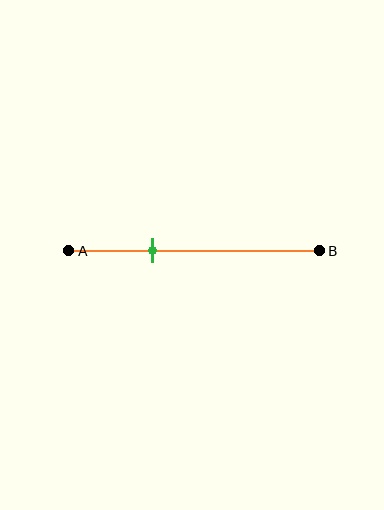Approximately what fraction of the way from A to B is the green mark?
The green mark is approximately 35% of the way from A to B.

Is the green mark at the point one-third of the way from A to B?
Yes, the mark is approximately at the one-third point.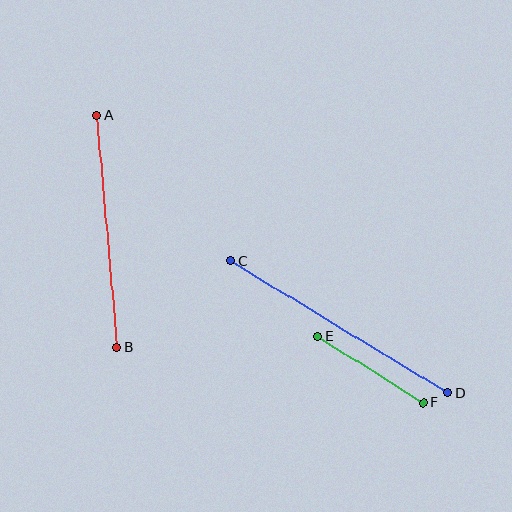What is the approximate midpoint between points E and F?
The midpoint is at approximately (371, 370) pixels.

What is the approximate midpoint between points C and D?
The midpoint is at approximately (339, 327) pixels.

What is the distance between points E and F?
The distance is approximately 125 pixels.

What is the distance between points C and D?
The distance is approximately 254 pixels.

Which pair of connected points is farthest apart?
Points C and D are farthest apart.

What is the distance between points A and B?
The distance is approximately 233 pixels.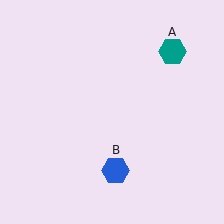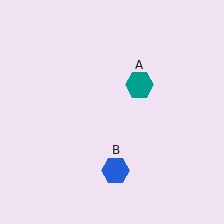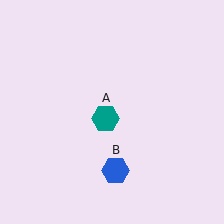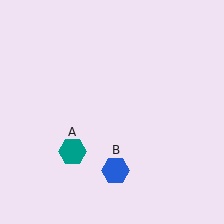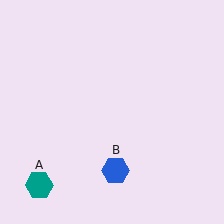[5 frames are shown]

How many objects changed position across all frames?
1 object changed position: teal hexagon (object A).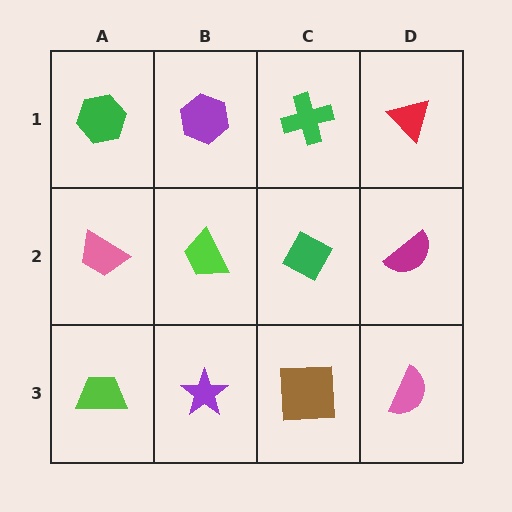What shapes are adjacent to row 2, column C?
A green cross (row 1, column C), a brown square (row 3, column C), a lime trapezoid (row 2, column B), a magenta semicircle (row 2, column D).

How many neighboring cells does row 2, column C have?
4.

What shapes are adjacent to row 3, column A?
A pink trapezoid (row 2, column A), a purple star (row 3, column B).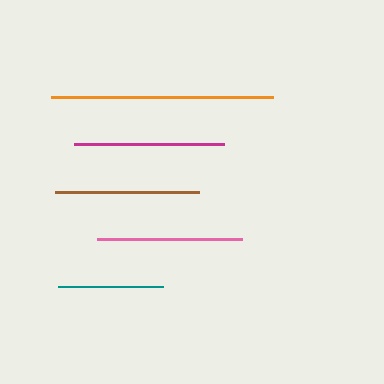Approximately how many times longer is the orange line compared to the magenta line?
The orange line is approximately 1.5 times the length of the magenta line.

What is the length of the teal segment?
The teal segment is approximately 105 pixels long.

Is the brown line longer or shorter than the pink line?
The pink line is longer than the brown line.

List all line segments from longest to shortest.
From longest to shortest: orange, magenta, pink, brown, teal.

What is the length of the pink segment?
The pink segment is approximately 145 pixels long.